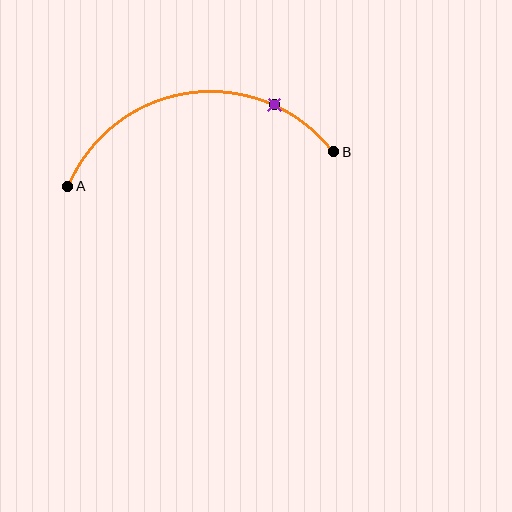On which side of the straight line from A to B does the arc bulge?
The arc bulges above the straight line connecting A and B.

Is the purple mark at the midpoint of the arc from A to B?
No. The purple mark lies on the arc but is closer to endpoint B. The arc midpoint would be at the point on the curve equidistant along the arc from both A and B.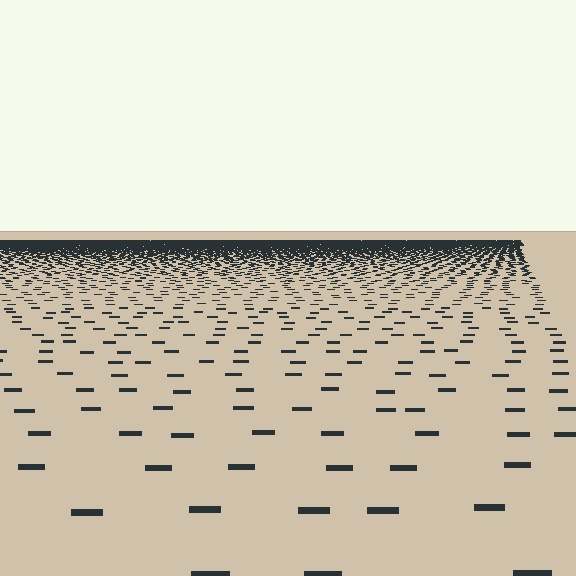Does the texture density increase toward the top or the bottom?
Density increases toward the top.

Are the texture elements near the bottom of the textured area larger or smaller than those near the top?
Larger. Near the bottom, elements are closer to the viewer and appear at a bigger on-screen size.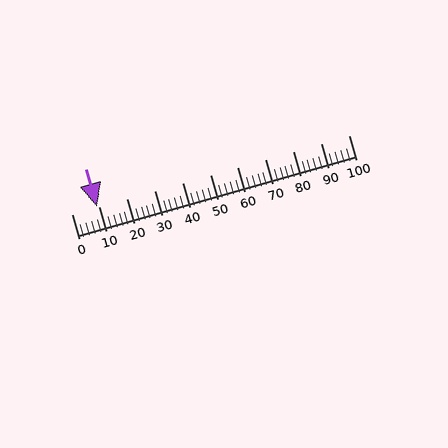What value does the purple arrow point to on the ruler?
The purple arrow points to approximately 9.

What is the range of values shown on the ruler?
The ruler shows values from 0 to 100.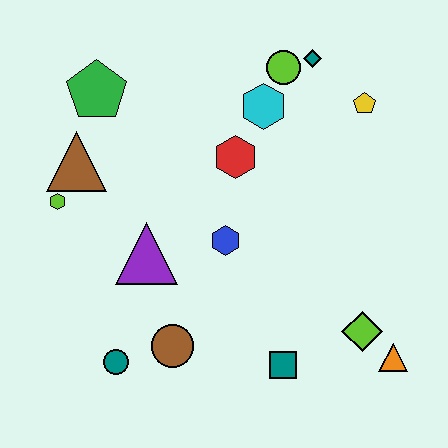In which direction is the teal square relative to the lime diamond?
The teal square is to the left of the lime diamond.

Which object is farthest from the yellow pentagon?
The teal circle is farthest from the yellow pentagon.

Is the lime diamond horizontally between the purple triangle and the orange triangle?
Yes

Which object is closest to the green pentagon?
The brown triangle is closest to the green pentagon.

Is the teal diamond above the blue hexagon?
Yes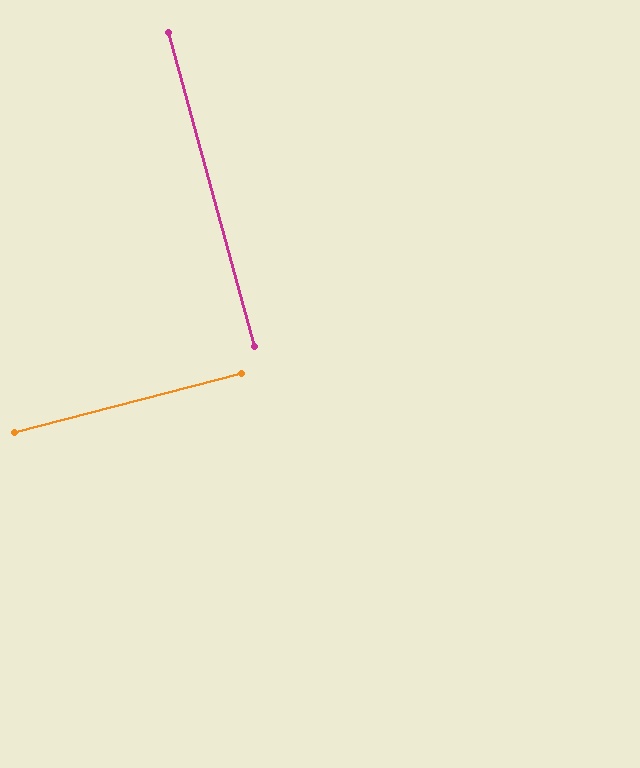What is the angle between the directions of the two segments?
Approximately 89 degrees.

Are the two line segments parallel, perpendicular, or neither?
Perpendicular — they meet at approximately 89°.